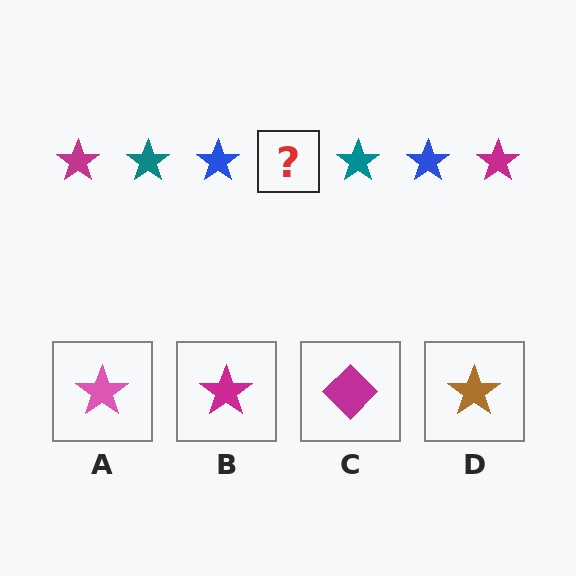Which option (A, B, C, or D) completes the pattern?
B.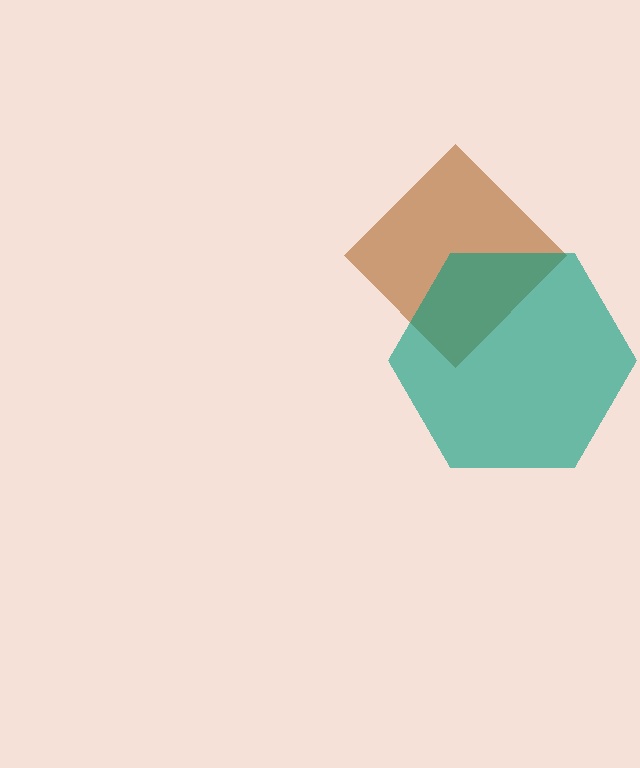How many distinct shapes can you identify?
There are 2 distinct shapes: a brown diamond, a teal hexagon.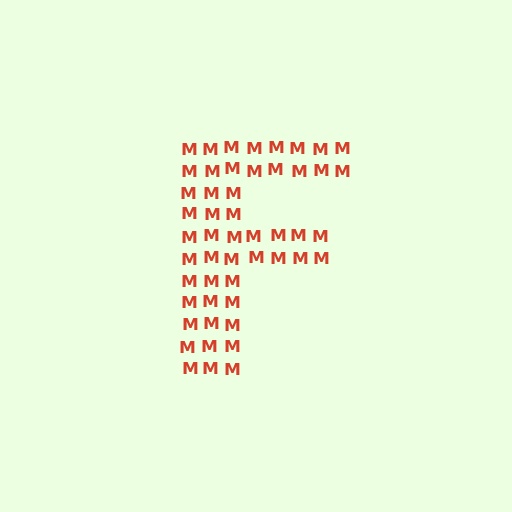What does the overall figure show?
The overall figure shows the letter F.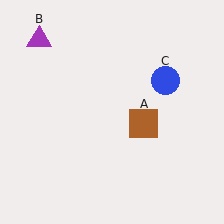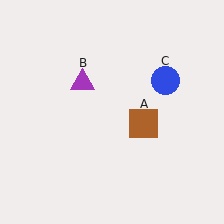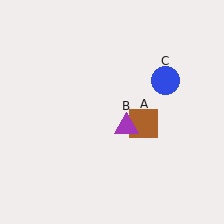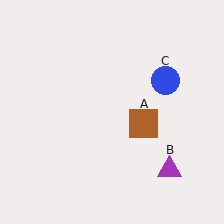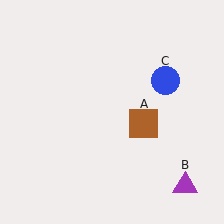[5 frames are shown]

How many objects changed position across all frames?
1 object changed position: purple triangle (object B).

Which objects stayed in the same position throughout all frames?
Brown square (object A) and blue circle (object C) remained stationary.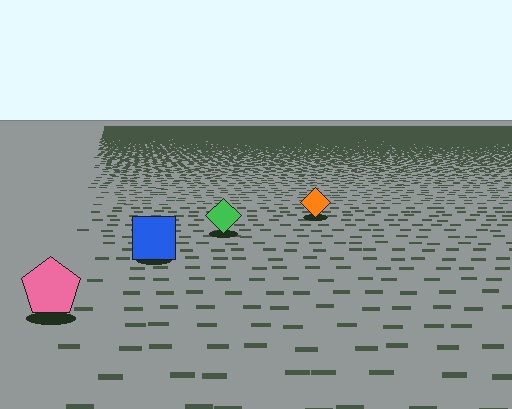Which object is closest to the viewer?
The pink pentagon is closest. The texture marks near it are larger and more spread out.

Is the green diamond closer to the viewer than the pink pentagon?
No. The pink pentagon is closer — you can tell from the texture gradient: the ground texture is coarser near it.